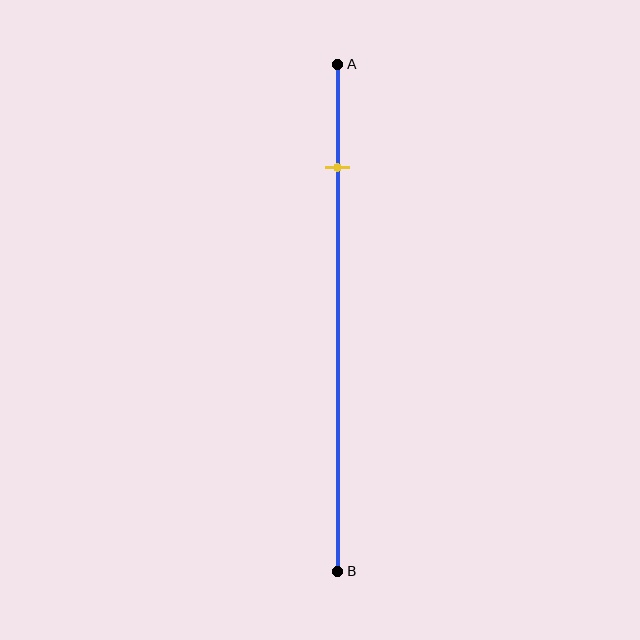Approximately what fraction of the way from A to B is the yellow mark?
The yellow mark is approximately 20% of the way from A to B.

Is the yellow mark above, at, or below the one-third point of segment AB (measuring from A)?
The yellow mark is above the one-third point of segment AB.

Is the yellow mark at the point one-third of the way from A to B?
No, the mark is at about 20% from A, not at the 33% one-third point.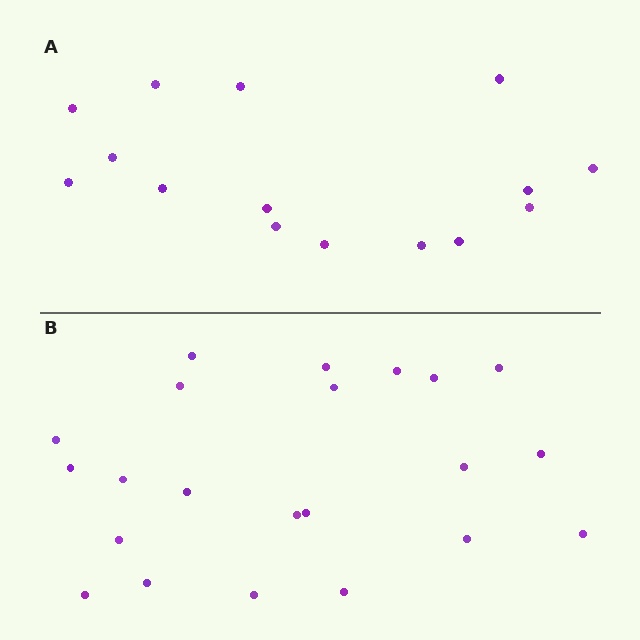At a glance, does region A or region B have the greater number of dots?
Region B (the bottom region) has more dots.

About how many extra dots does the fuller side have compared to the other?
Region B has roughly 8 or so more dots than region A.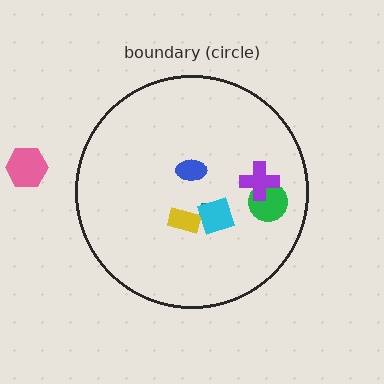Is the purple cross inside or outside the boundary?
Inside.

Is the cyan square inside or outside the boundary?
Inside.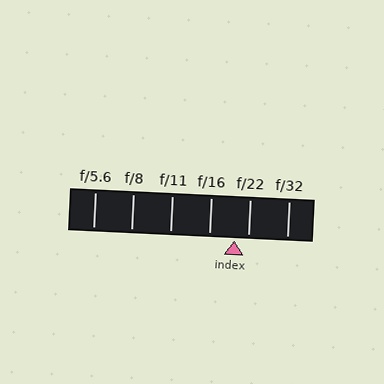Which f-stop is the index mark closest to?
The index mark is closest to f/22.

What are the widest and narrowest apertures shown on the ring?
The widest aperture shown is f/5.6 and the narrowest is f/32.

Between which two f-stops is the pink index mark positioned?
The index mark is between f/16 and f/22.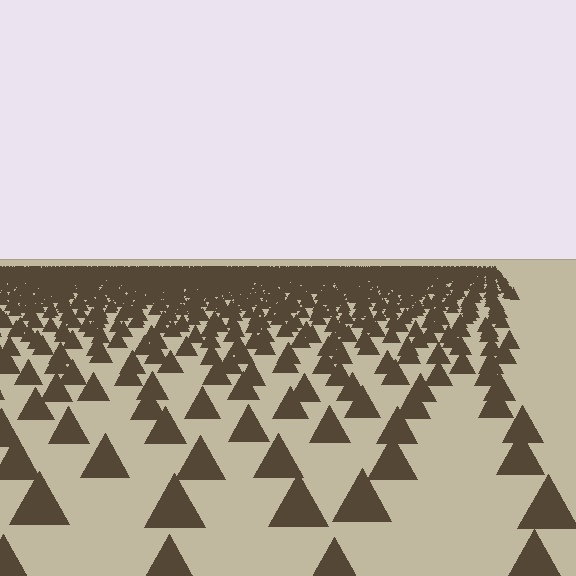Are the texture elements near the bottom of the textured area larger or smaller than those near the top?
Larger. Near the bottom, elements are closer to the viewer and appear at a bigger on-screen size.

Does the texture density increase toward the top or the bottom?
Density increases toward the top.